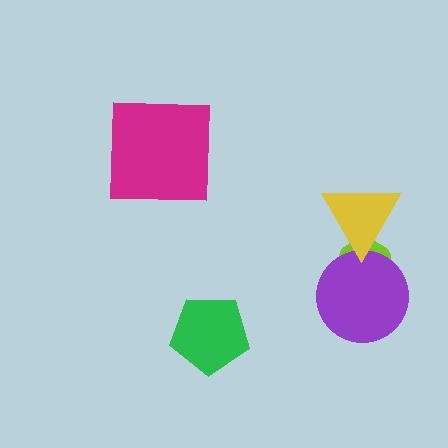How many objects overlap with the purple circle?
2 objects overlap with the purple circle.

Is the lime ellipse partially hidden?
Yes, it is partially covered by another shape.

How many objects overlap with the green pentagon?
0 objects overlap with the green pentagon.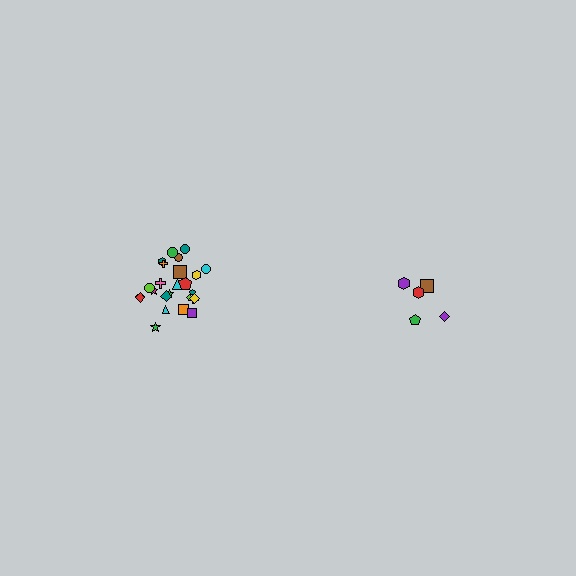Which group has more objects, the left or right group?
The left group.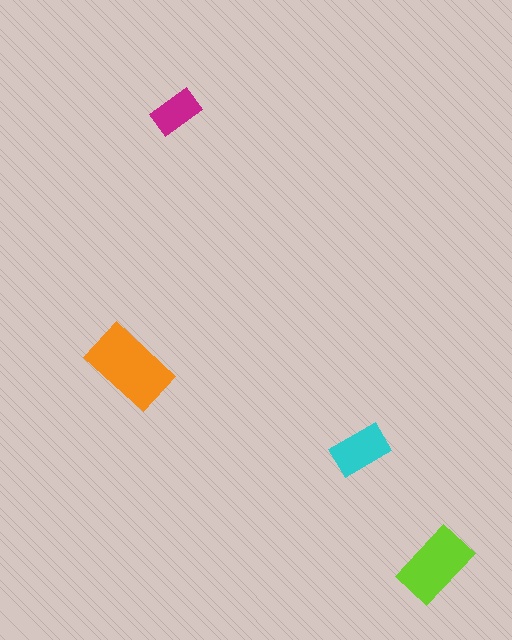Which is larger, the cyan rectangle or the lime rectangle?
The lime one.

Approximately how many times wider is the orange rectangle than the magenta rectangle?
About 2 times wider.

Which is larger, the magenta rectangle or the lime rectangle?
The lime one.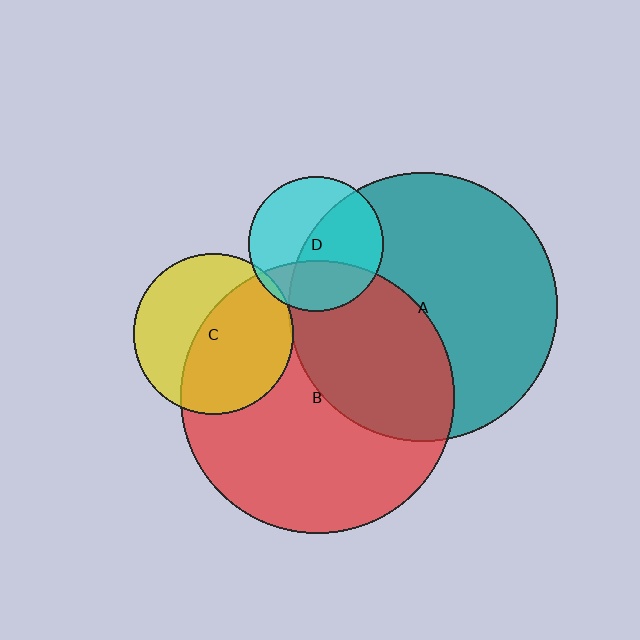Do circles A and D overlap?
Yes.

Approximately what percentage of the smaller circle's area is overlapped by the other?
Approximately 55%.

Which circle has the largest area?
Circle B (red).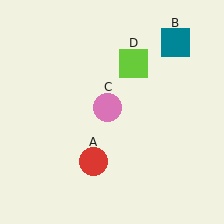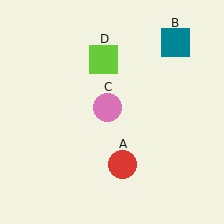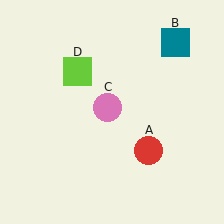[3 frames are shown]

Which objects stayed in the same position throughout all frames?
Teal square (object B) and pink circle (object C) remained stationary.